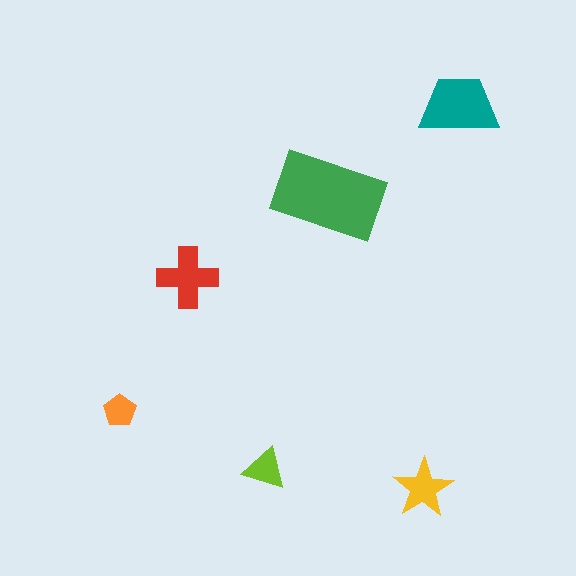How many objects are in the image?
There are 6 objects in the image.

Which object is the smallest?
The orange pentagon.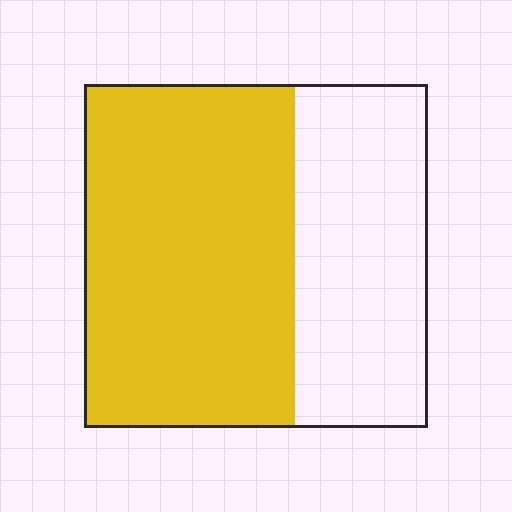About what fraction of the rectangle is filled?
About five eighths (5/8).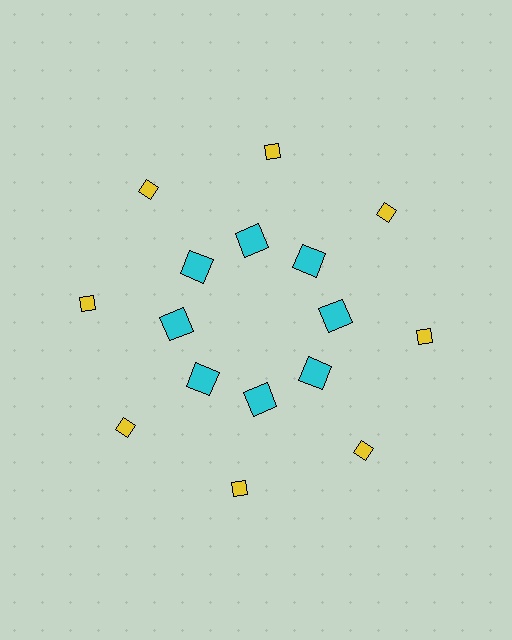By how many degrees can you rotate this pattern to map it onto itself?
The pattern maps onto itself every 45 degrees of rotation.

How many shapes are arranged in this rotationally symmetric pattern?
There are 16 shapes, arranged in 8 groups of 2.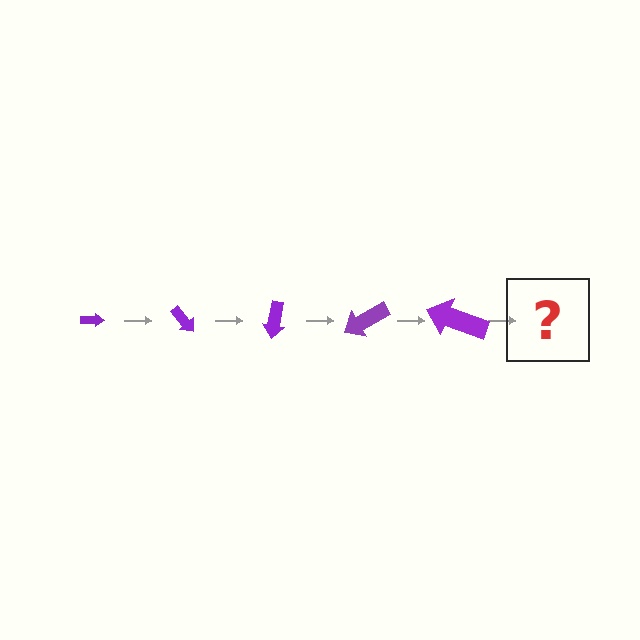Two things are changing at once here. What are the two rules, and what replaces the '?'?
The two rules are that the arrow grows larger each step and it rotates 50 degrees each step. The '?' should be an arrow, larger than the previous one and rotated 250 degrees from the start.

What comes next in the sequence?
The next element should be an arrow, larger than the previous one and rotated 250 degrees from the start.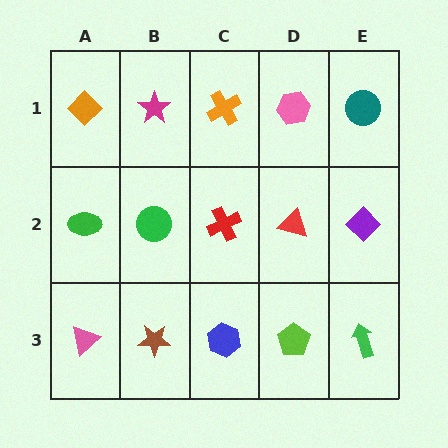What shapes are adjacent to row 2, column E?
A teal circle (row 1, column E), a green arrow (row 3, column E), a red triangle (row 2, column D).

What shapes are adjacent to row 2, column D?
A pink hexagon (row 1, column D), a lime pentagon (row 3, column D), a red cross (row 2, column C), a purple diamond (row 2, column E).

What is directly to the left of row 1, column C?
A magenta star.